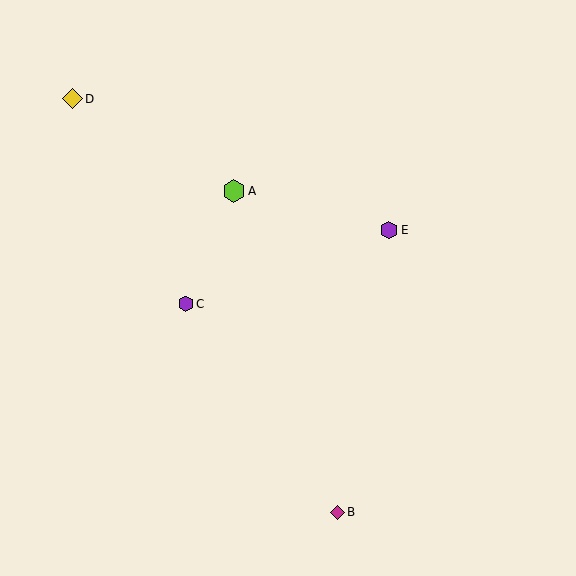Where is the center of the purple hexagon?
The center of the purple hexagon is at (389, 230).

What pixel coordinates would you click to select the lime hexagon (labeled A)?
Click at (234, 191) to select the lime hexagon A.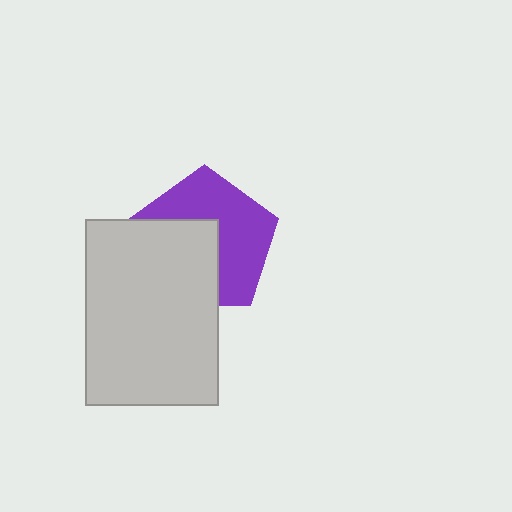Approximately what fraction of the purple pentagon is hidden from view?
Roughly 45% of the purple pentagon is hidden behind the light gray rectangle.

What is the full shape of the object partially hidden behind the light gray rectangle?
The partially hidden object is a purple pentagon.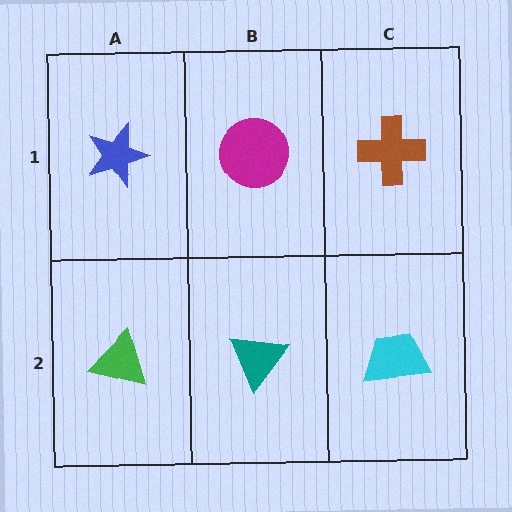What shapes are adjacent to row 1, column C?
A cyan trapezoid (row 2, column C), a magenta circle (row 1, column B).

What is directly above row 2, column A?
A blue star.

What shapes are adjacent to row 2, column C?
A brown cross (row 1, column C), a teal triangle (row 2, column B).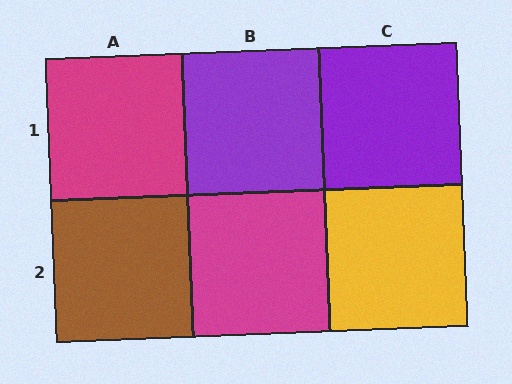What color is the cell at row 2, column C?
Yellow.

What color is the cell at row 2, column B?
Magenta.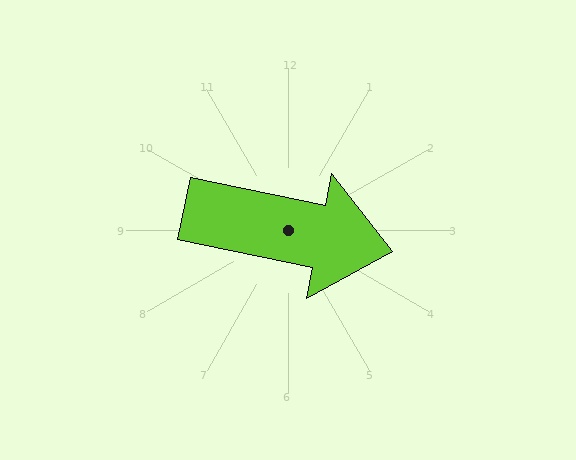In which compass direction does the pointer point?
East.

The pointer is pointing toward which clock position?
Roughly 3 o'clock.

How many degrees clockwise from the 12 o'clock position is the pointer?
Approximately 102 degrees.